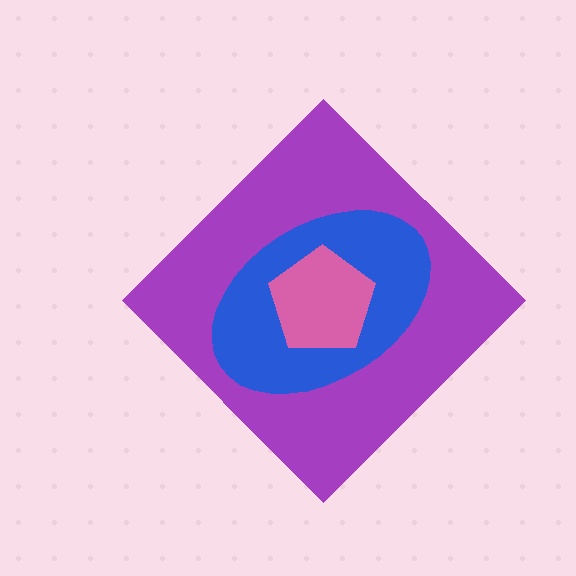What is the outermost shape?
The purple diamond.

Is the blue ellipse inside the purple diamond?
Yes.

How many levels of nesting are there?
3.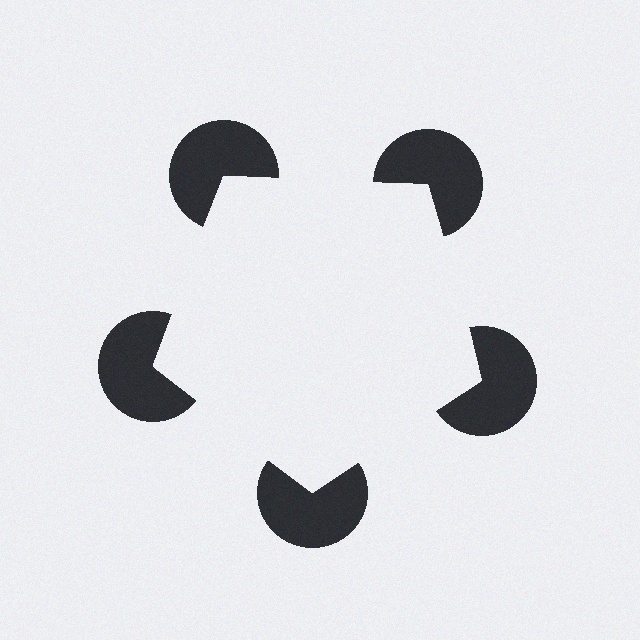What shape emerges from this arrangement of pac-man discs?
An illusory pentagon — its edges are inferred from the aligned wedge cuts in the pac-man discs, not physically drawn.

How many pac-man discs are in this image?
There are 5 — one at each vertex of the illusory pentagon.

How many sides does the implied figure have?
5 sides.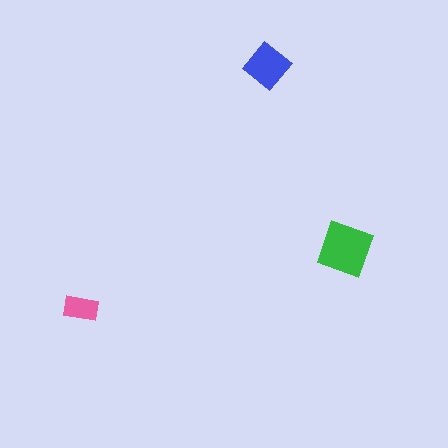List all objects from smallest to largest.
The pink rectangle, the blue diamond, the green diamond.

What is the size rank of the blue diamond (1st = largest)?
2nd.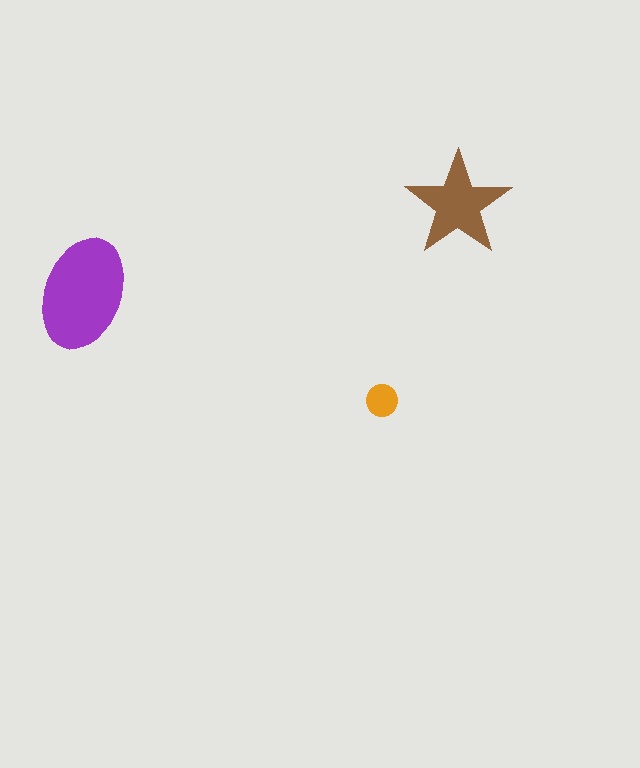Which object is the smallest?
The orange circle.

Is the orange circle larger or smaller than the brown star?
Smaller.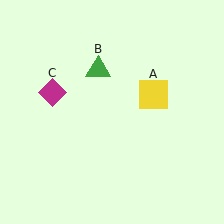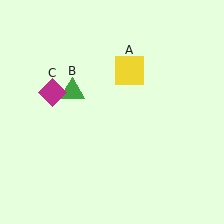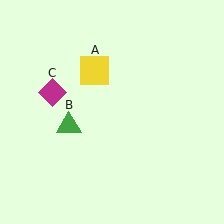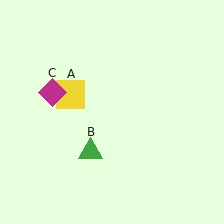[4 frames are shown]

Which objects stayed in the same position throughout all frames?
Magenta diamond (object C) remained stationary.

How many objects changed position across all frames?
2 objects changed position: yellow square (object A), green triangle (object B).